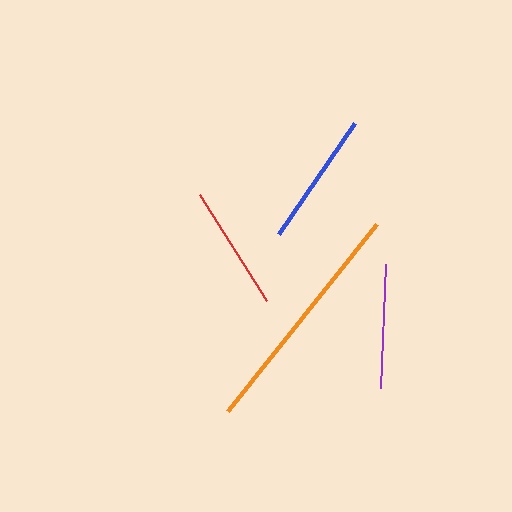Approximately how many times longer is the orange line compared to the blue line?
The orange line is approximately 1.8 times the length of the blue line.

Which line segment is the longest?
The orange line is the longest at approximately 240 pixels.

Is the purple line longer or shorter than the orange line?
The orange line is longer than the purple line.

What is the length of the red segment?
The red segment is approximately 125 pixels long.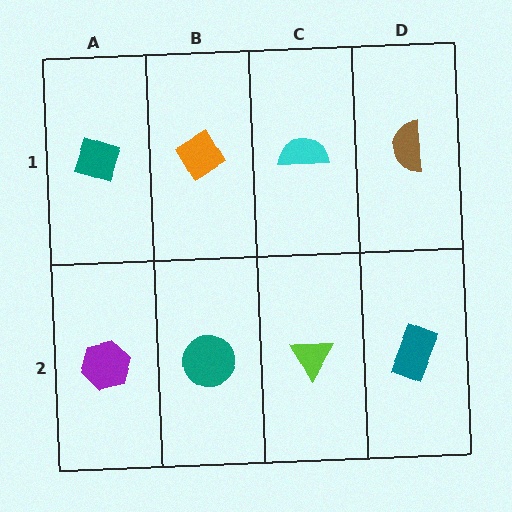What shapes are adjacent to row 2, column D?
A brown semicircle (row 1, column D), a lime triangle (row 2, column C).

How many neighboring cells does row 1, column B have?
3.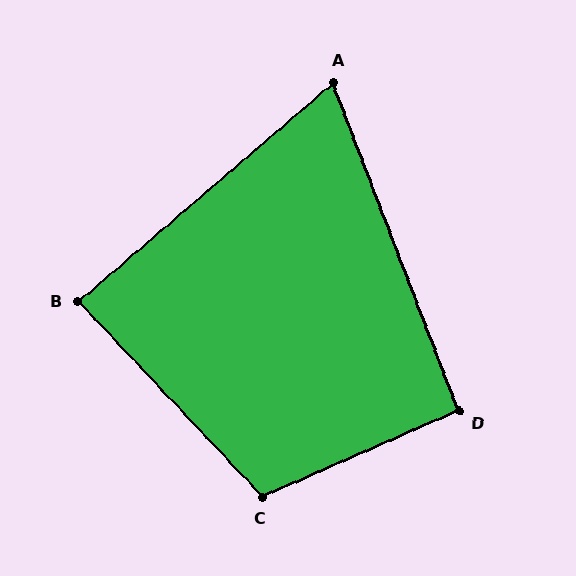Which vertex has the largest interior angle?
C, at approximately 110 degrees.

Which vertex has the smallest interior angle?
A, at approximately 70 degrees.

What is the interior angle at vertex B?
Approximately 87 degrees (approximately right).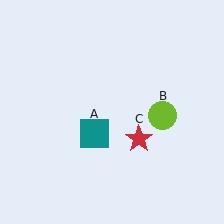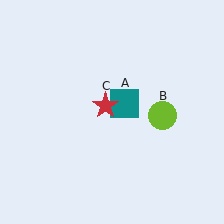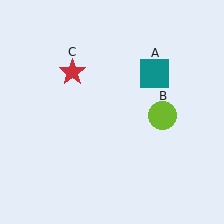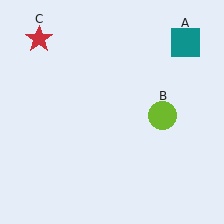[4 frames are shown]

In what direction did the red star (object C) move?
The red star (object C) moved up and to the left.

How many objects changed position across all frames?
2 objects changed position: teal square (object A), red star (object C).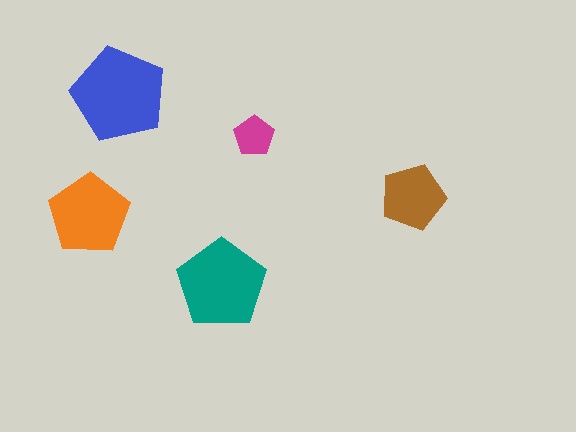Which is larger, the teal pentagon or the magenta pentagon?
The teal one.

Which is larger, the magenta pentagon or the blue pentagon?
The blue one.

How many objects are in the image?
There are 5 objects in the image.